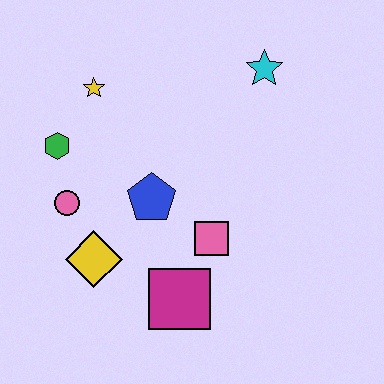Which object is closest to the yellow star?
The green hexagon is closest to the yellow star.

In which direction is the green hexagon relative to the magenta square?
The green hexagon is above the magenta square.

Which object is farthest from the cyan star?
The yellow diamond is farthest from the cyan star.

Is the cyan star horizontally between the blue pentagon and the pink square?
No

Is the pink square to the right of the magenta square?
Yes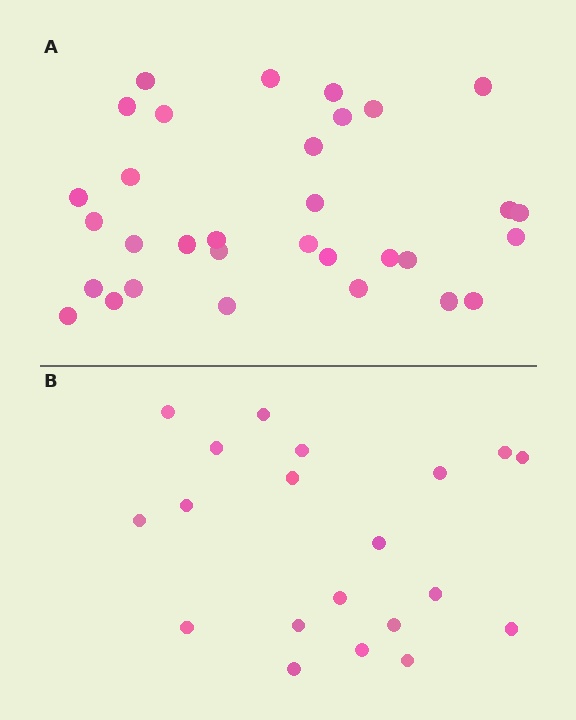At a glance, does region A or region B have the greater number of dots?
Region A (the top region) has more dots.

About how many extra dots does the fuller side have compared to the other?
Region A has roughly 12 or so more dots than region B.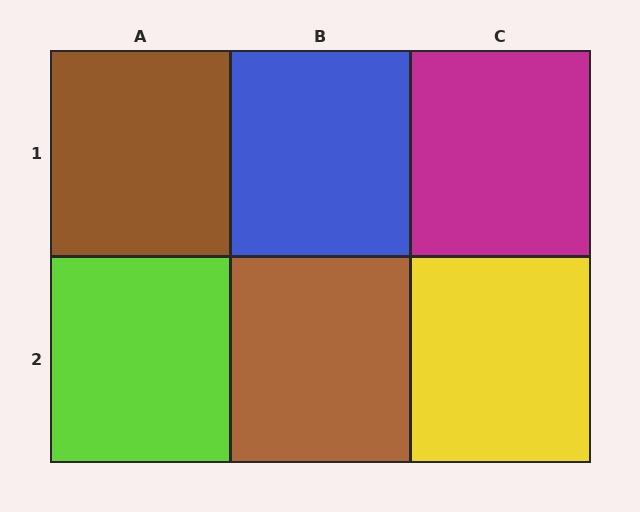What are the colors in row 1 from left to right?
Brown, blue, magenta.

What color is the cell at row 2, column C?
Yellow.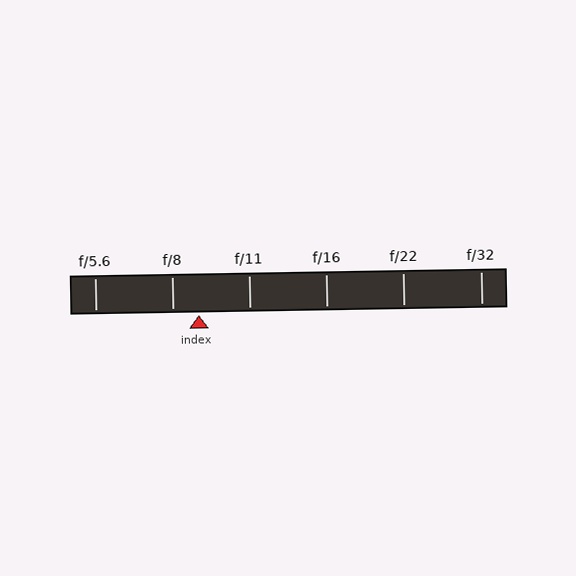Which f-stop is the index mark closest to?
The index mark is closest to f/8.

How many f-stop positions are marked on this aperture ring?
There are 6 f-stop positions marked.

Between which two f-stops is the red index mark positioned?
The index mark is between f/8 and f/11.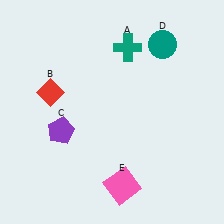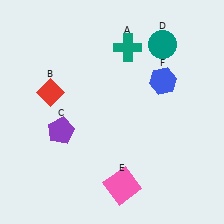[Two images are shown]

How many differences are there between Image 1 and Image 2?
There is 1 difference between the two images.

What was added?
A blue hexagon (F) was added in Image 2.